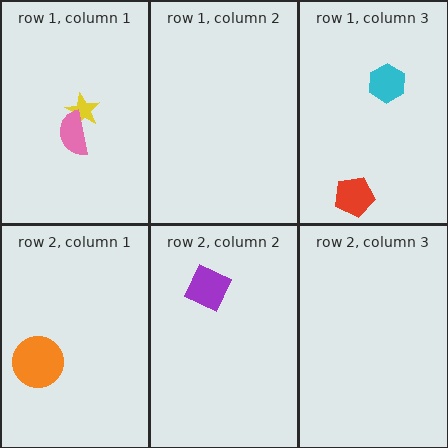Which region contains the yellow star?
The row 1, column 1 region.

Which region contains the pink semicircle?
The row 1, column 1 region.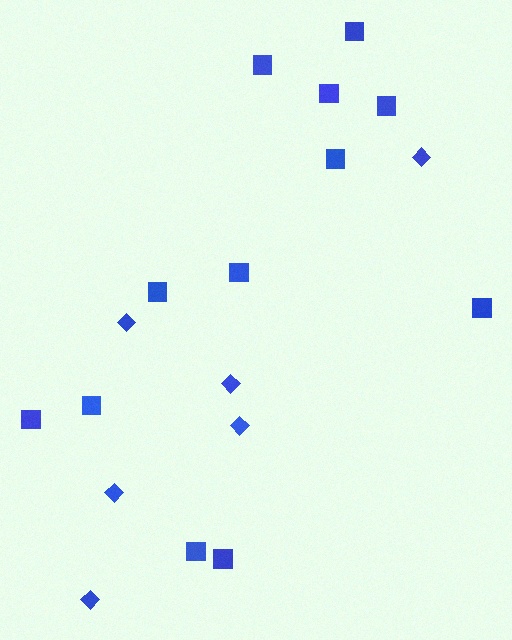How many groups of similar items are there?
There are 2 groups: one group of diamonds (6) and one group of squares (12).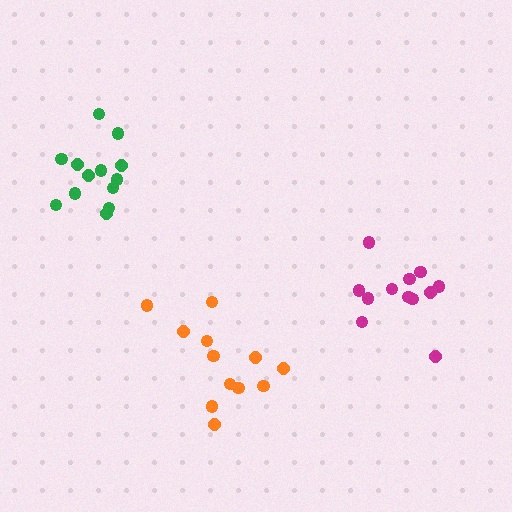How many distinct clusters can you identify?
There are 3 distinct clusters.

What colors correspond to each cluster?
The clusters are colored: orange, green, magenta.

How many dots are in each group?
Group 1: 12 dots, Group 2: 13 dots, Group 3: 12 dots (37 total).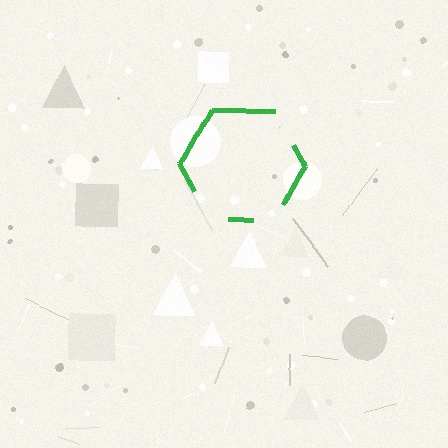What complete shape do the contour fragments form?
The contour fragments form a hexagon.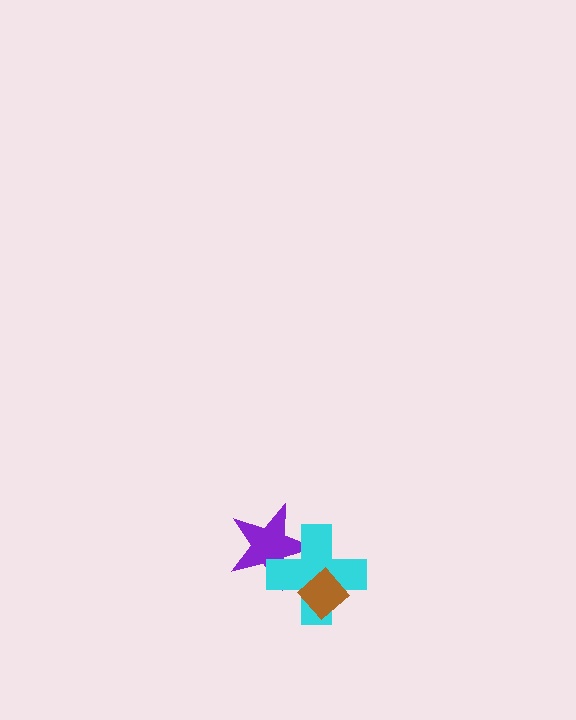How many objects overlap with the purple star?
1 object overlaps with the purple star.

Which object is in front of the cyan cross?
The brown diamond is in front of the cyan cross.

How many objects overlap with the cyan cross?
2 objects overlap with the cyan cross.